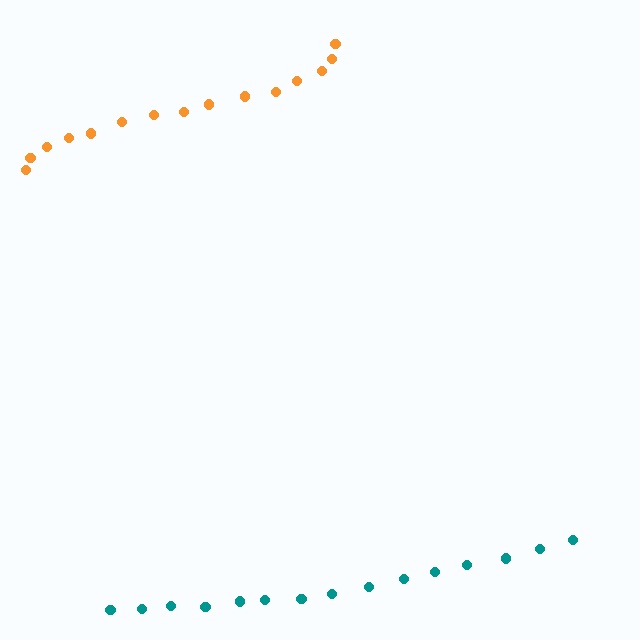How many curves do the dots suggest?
There are 2 distinct paths.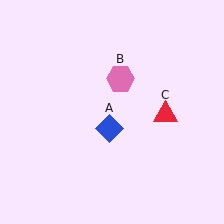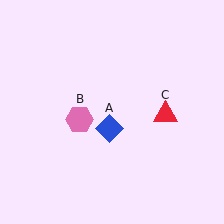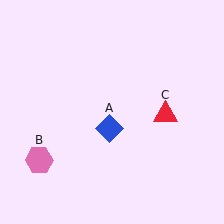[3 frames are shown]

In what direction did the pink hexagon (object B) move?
The pink hexagon (object B) moved down and to the left.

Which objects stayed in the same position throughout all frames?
Blue diamond (object A) and red triangle (object C) remained stationary.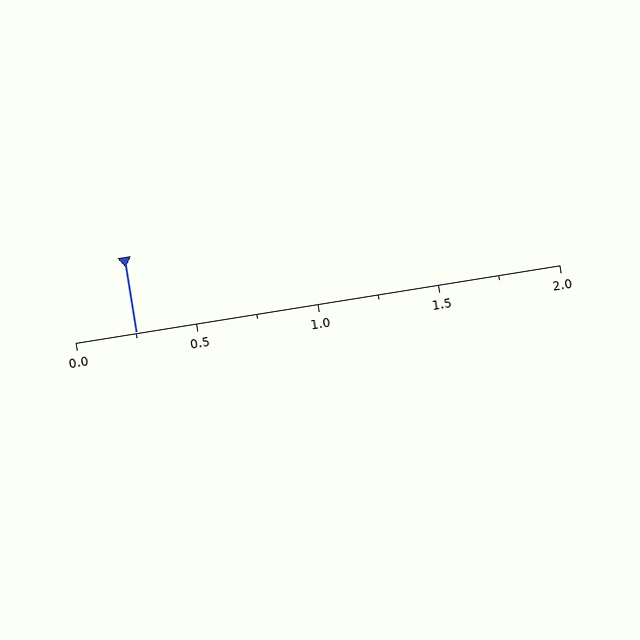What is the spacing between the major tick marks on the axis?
The major ticks are spaced 0.5 apart.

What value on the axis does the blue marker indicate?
The marker indicates approximately 0.25.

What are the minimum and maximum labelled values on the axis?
The axis runs from 0.0 to 2.0.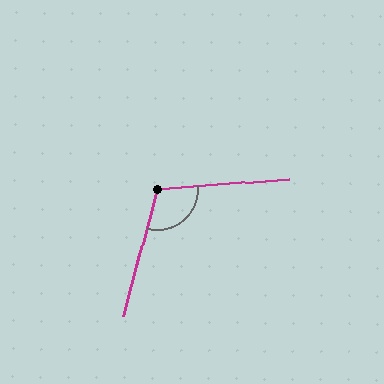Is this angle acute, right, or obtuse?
It is obtuse.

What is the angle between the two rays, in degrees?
Approximately 109 degrees.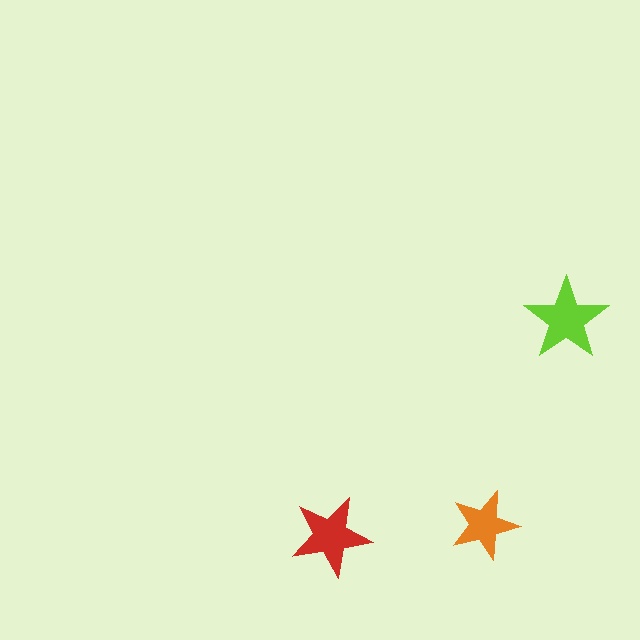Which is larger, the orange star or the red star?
The red one.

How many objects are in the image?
There are 3 objects in the image.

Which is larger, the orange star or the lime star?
The lime one.